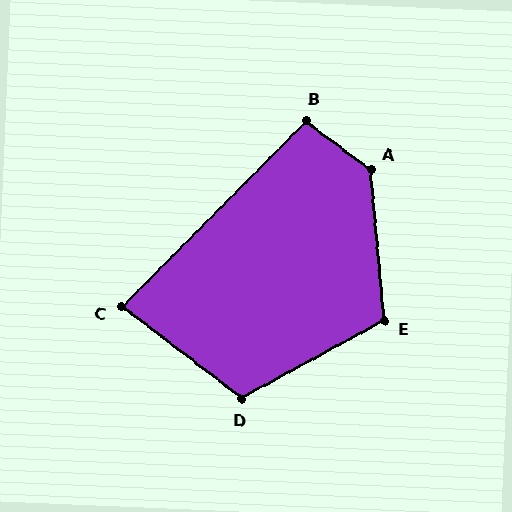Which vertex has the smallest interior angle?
C, at approximately 83 degrees.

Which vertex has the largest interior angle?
A, at approximately 132 degrees.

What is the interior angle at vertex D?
Approximately 114 degrees (obtuse).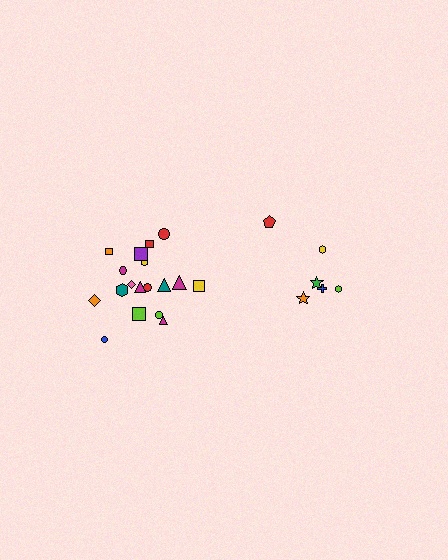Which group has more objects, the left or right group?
The left group.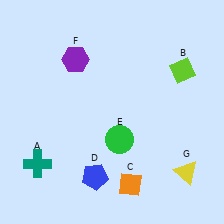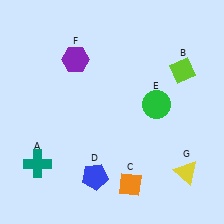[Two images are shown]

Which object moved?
The green circle (E) moved right.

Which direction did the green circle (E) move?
The green circle (E) moved right.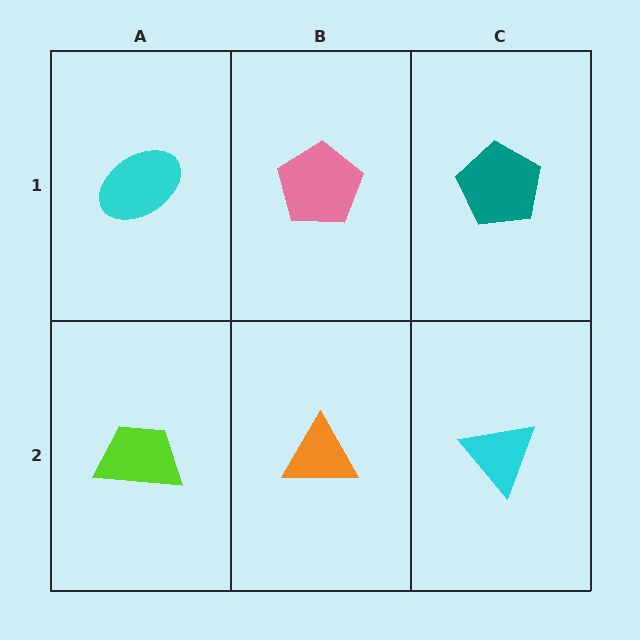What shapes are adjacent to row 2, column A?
A cyan ellipse (row 1, column A), an orange triangle (row 2, column B).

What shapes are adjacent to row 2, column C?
A teal pentagon (row 1, column C), an orange triangle (row 2, column B).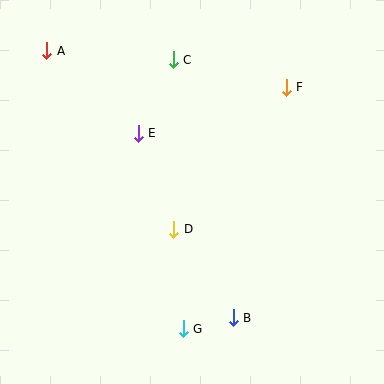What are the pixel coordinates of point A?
Point A is at (47, 51).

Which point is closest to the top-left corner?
Point A is closest to the top-left corner.